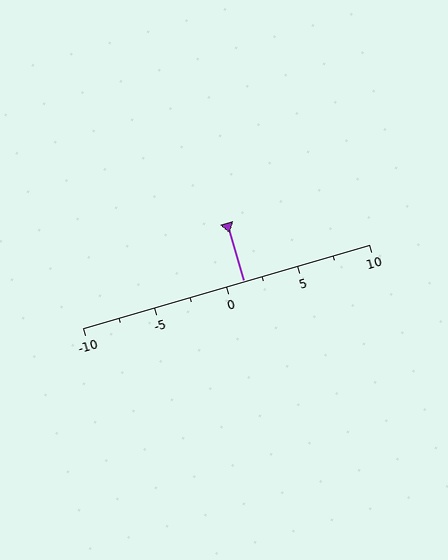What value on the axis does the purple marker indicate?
The marker indicates approximately 1.2.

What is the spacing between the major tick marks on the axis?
The major ticks are spaced 5 apart.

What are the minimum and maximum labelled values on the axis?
The axis runs from -10 to 10.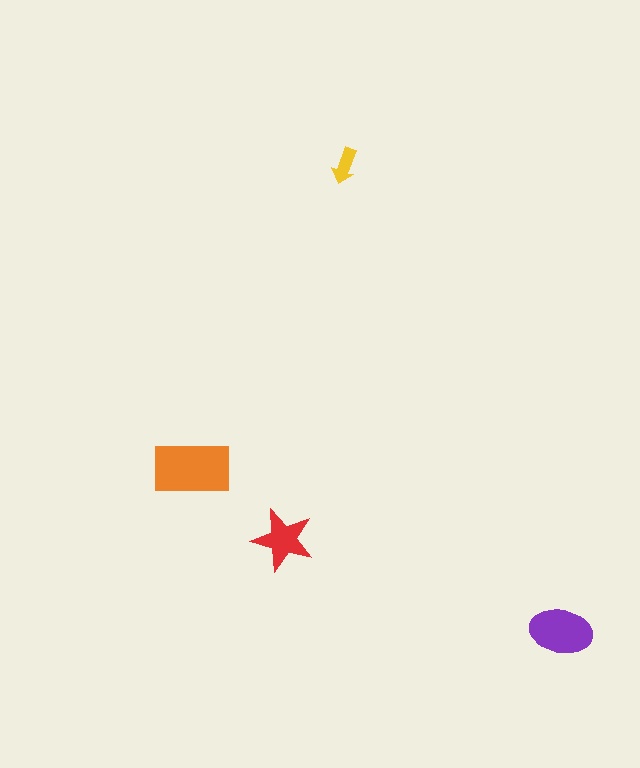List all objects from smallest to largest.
The yellow arrow, the red star, the purple ellipse, the orange rectangle.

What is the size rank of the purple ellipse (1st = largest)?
2nd.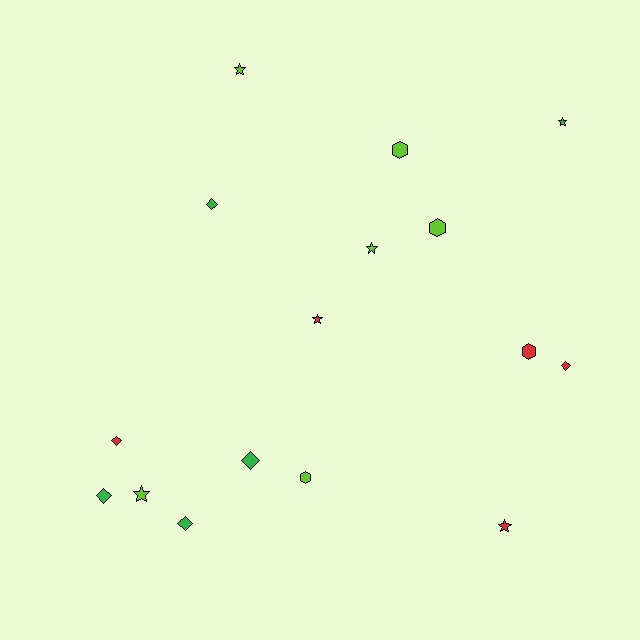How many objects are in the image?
There are 16 objects.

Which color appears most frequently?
Lime, with 6 objects.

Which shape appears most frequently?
Star, with 6 objects.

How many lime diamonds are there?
There are no lime diamonds.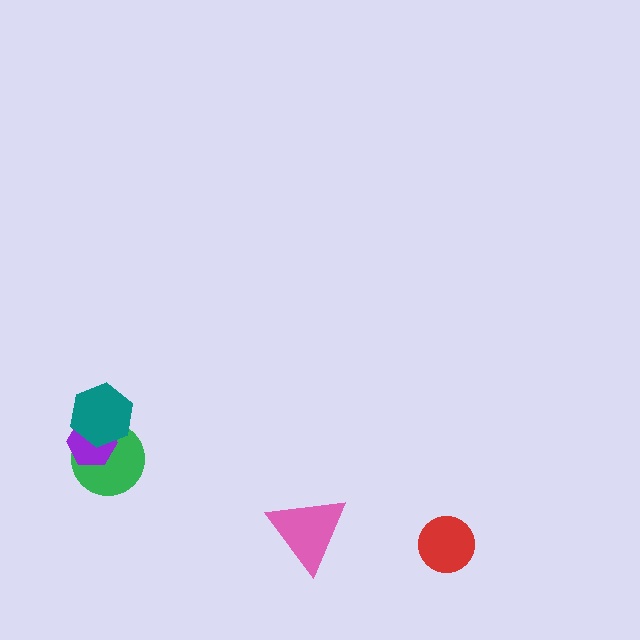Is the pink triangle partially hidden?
No, no other shape covers it.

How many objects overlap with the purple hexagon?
2 objects overlap with the purple hexagon.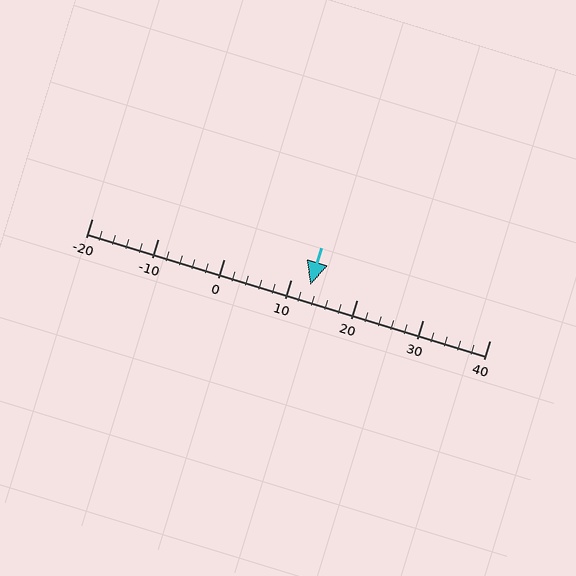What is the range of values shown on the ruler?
The ruler shows values from -20 to 40.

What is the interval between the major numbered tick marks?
The major tick marks are spaced 10 units apart.